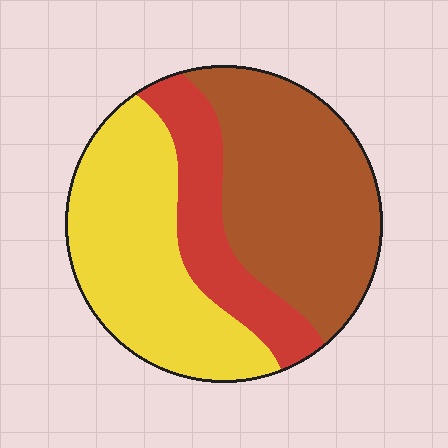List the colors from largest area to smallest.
From largest to smallest: brown, yellow, red.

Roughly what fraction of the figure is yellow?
Yellow takes up about three eighths (3/8) of the figure.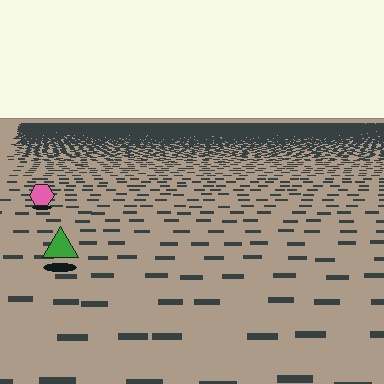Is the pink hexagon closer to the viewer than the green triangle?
No. The green triangle is closer — you can tell from the texture gradient: the ground texture is coarser near it.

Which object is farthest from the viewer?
The pink hexagon is farthest from the viewer. It appears smaller and the ground texture around it is denser.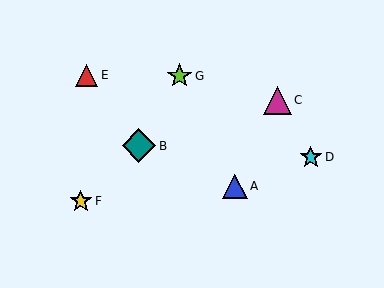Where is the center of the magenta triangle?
The center of the magenta triangle is at (277, 100).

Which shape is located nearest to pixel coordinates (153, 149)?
The teal diamond (labeled B) at (139, 146) is nearest to that location.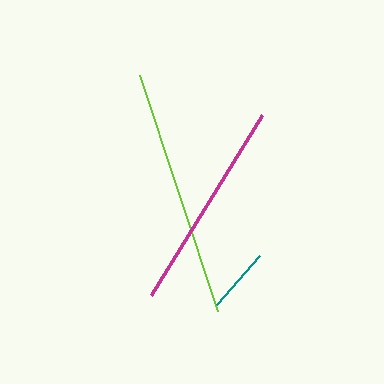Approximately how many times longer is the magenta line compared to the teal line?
The magenta line is approximately 3.2 times the length of the teal line.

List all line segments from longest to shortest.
From longest to shortest: lime, magenta, teal.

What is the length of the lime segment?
The lime segment is approximately 248 pixels long.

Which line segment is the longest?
The lime line is the longest at approximately 248 pixels.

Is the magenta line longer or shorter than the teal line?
The magenta line is longer than the teal line.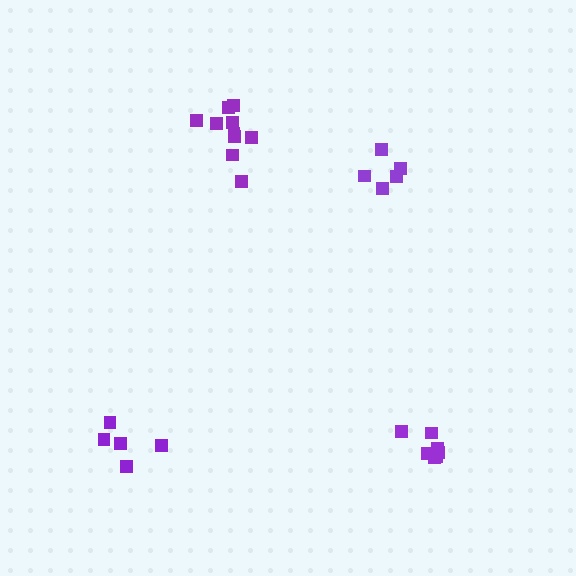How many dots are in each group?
Group 1: 7 dots, Group 2: 10 dots, Group 3: 5 dots, Group 4: 5 dots (27 total).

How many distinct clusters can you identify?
There are 4 distinct clusters.